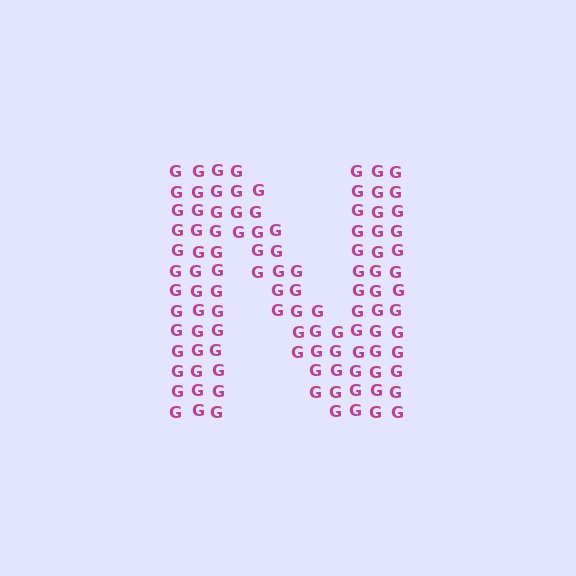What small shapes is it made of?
It is made of small letter G's.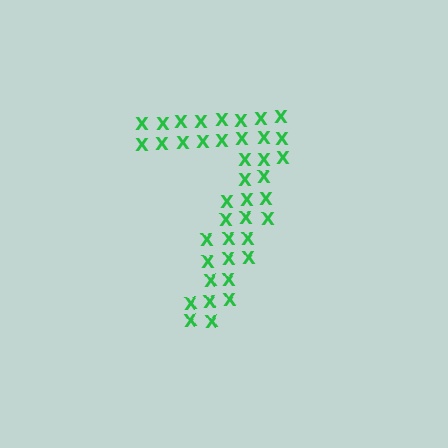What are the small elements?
The small elements are letter X's.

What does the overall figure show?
The overall figure shows the digit 7.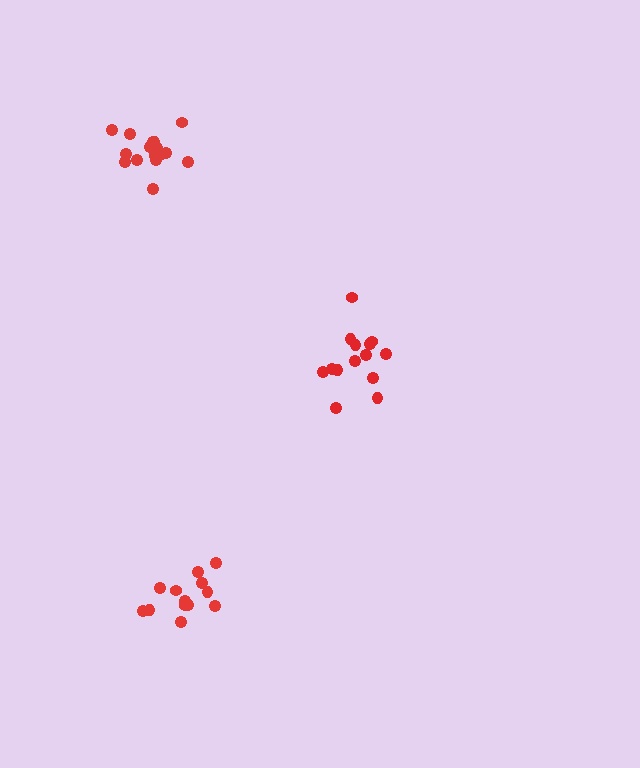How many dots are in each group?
Group 1: 14 dots, Group 2: 13 dots, Group 3: 17 dots (44 total).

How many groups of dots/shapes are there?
There are 3 groups.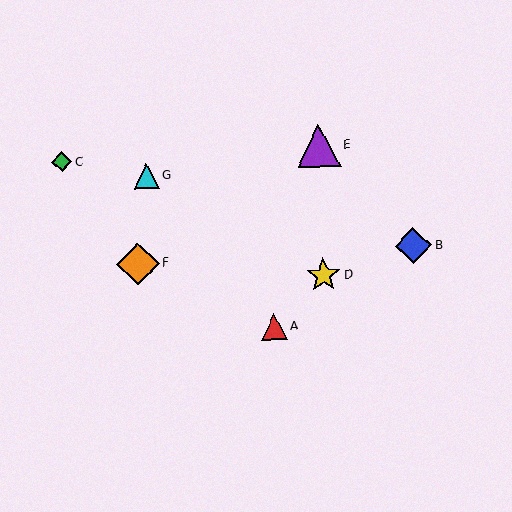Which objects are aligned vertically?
Objects D, E are aligned vertically.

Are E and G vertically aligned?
No, E is at x≈319 and G is at x≈147.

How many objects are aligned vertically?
2 objects (D, E) are aligned vertically.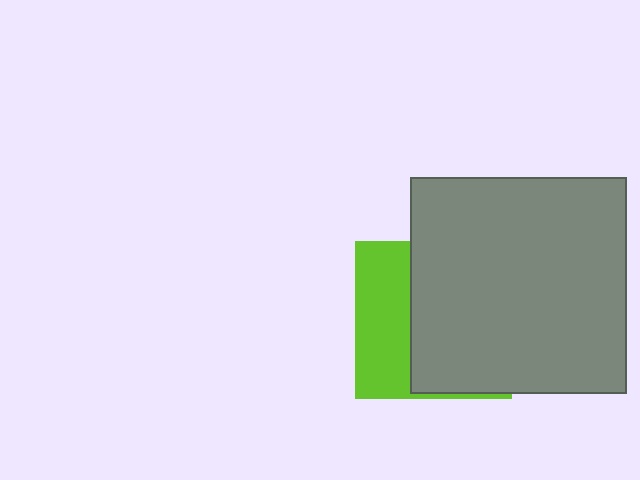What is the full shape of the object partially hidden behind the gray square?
The partially hidden object is a lime square.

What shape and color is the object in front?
The object in front is a gray square.